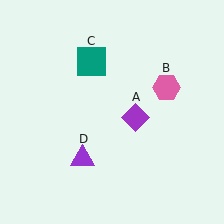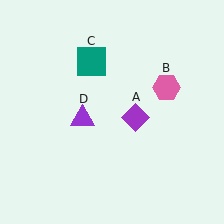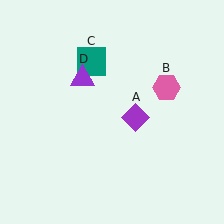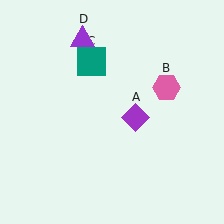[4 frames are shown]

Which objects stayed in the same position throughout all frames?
Purple diamond (object A) and pink hexagon (object B) and teal square (object C) remained stationary.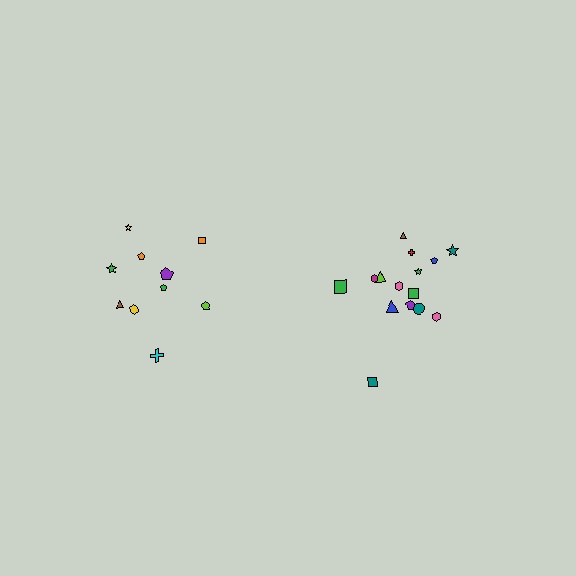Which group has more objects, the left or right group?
The right group.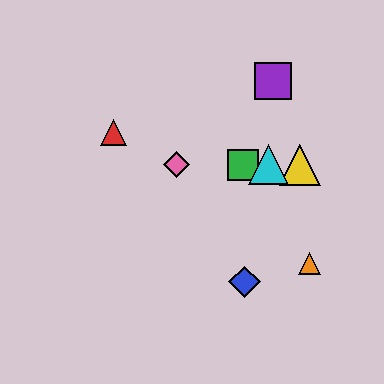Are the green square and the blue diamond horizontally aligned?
No, the green square is at y≈165 and the blue diamond is at y≈282.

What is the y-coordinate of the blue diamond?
The blue diamond is at y≈282.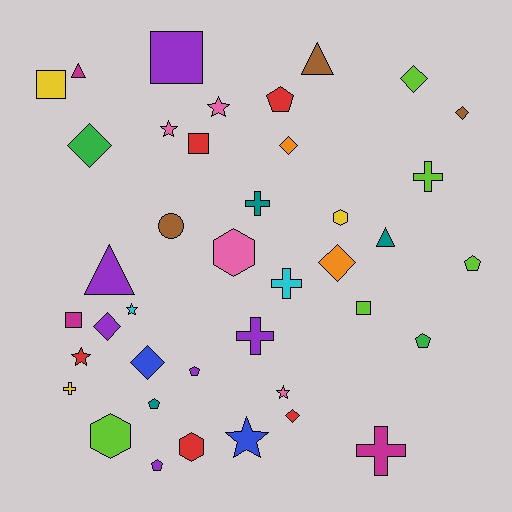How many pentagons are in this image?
There are 6 pentagons.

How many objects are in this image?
There are 40 objects.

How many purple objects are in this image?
There are 6 purple objects.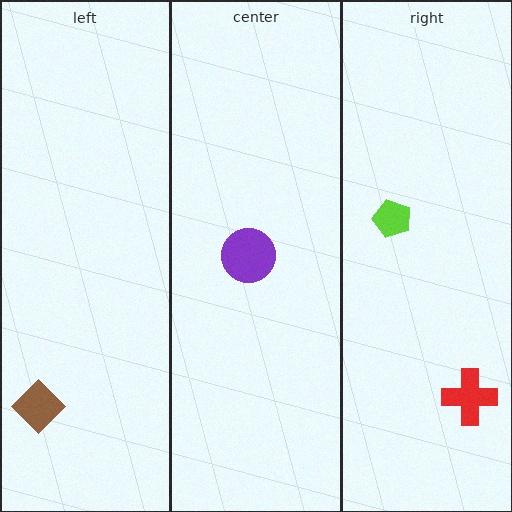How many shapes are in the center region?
1.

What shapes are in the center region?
The purple circle.